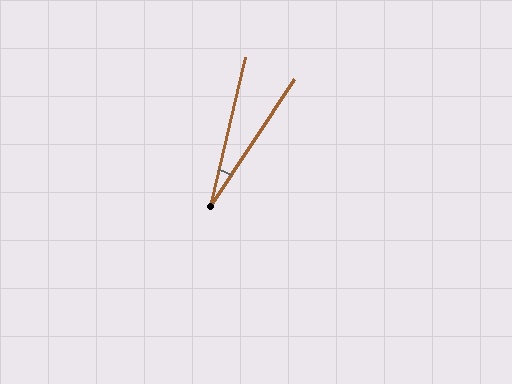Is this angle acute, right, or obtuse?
It is acute.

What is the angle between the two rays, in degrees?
Approximately 20 degrees.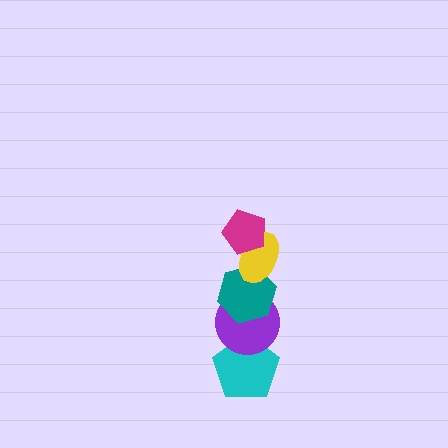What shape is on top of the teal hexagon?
The yellow ellipse is on top of the teal hexagon.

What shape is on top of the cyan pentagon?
The purple circle is on top of the cyan pentagon.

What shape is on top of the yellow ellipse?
The magenta pentagon is on top of the yellow ellipse.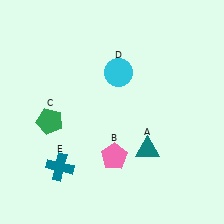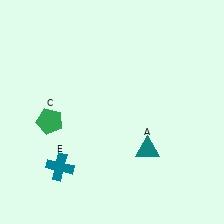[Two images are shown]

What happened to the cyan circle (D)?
The cyan circle (D) was removed in Image 2. It was in the top-right area of Image 1.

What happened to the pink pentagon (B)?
The pink pentagon (B) was removed in Image 2. It was in the bottom-right area of Image 1.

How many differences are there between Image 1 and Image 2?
There are 2 differences between the two images.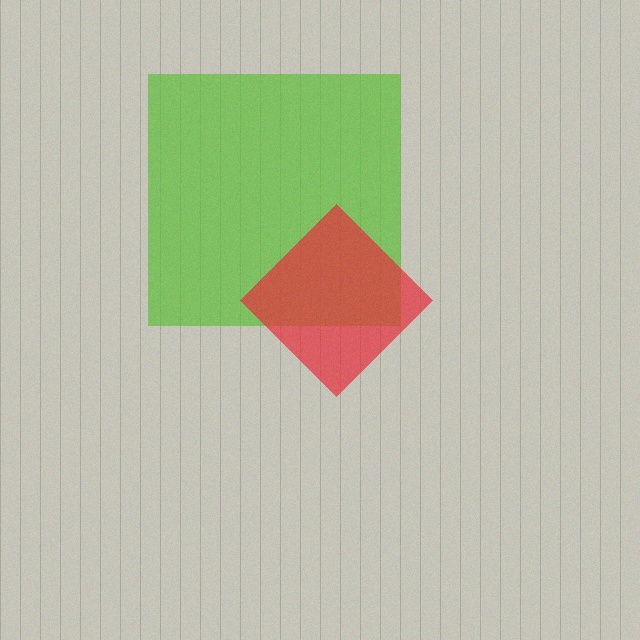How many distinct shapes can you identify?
There are 2 distinct shapes: a lime square, a red diamond.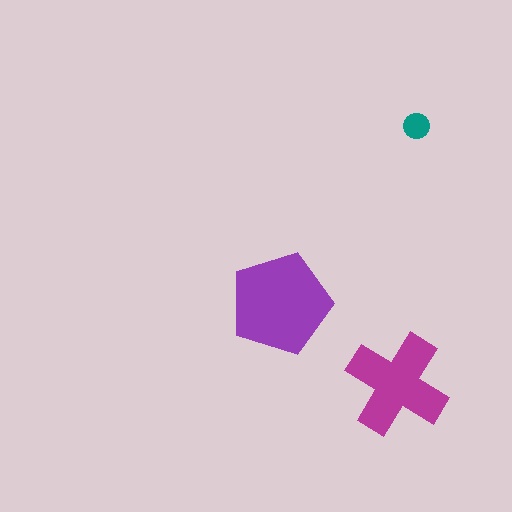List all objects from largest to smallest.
The purple pentagon, the magenta cross, the teal circle.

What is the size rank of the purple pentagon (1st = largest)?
1st.